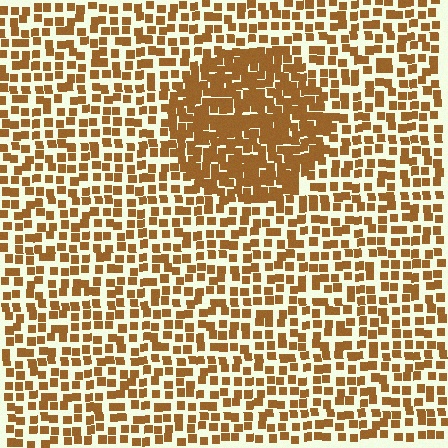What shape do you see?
I see a circle.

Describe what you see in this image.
The image contains small brown elements arranged at two different densities. A circle-shaped region is visible where the elements are more densely packed than the surrounding area.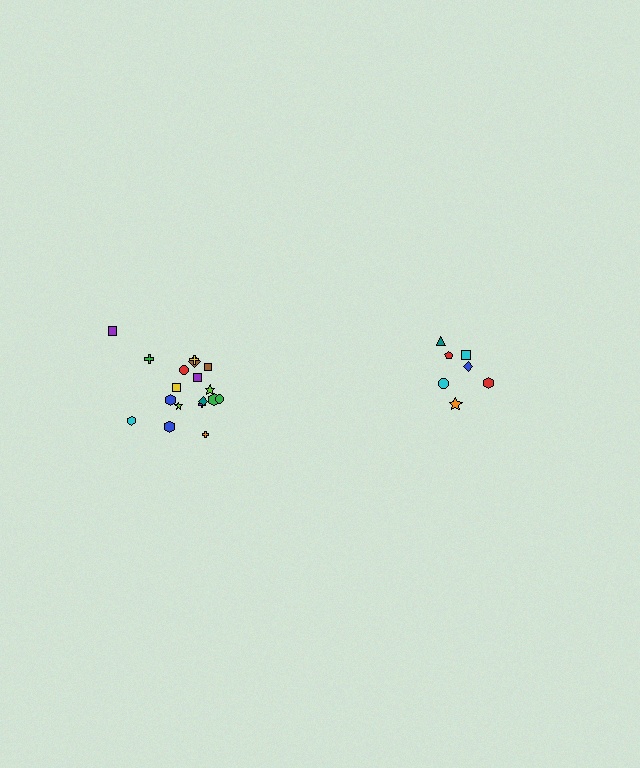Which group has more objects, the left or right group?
The left group.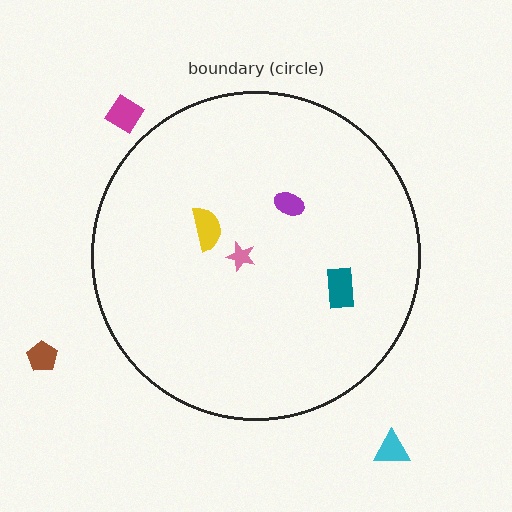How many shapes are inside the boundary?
4 inside, 3 outside.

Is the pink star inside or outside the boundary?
Inside.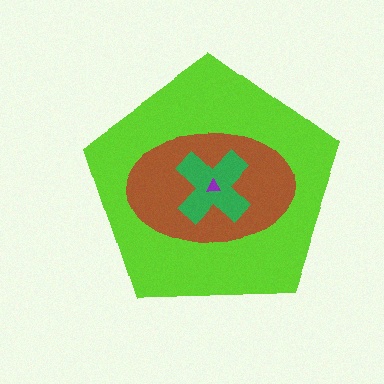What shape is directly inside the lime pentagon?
The brown ellipse.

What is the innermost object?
The purple triangle.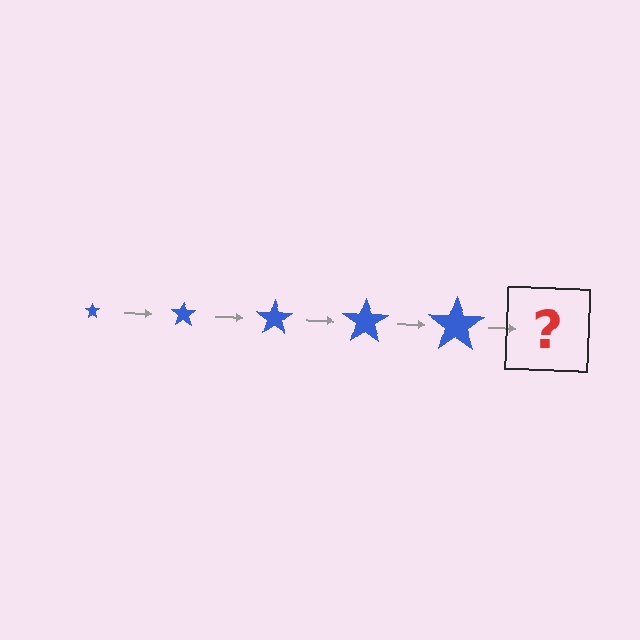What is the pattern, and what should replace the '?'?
The pattern is that the star gets progressively larger each step. The '?' should be a blue star, larger than the previous one.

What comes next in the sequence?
The next element should be a blue star, larger than the previous one.